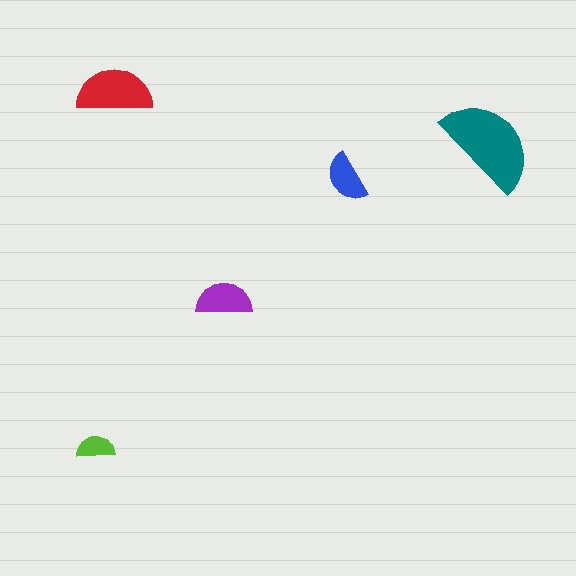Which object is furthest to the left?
The lime semicircle is leftmost.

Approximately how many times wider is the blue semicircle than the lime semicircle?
About 1.5 times wider.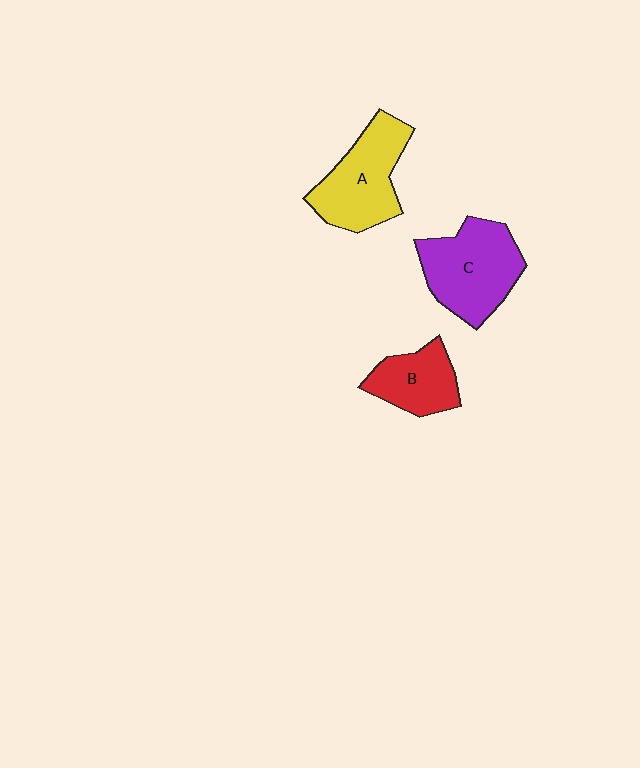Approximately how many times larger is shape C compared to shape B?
Approximately 1.6 times.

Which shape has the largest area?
Shape C (purple).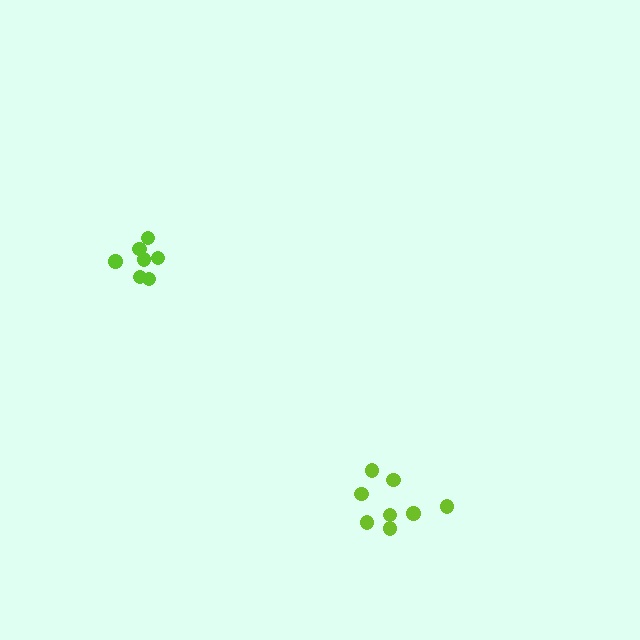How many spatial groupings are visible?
There are 2 spatial groupings.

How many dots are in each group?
Group 1: 8 dots, Group 2: 7 dots (15 total).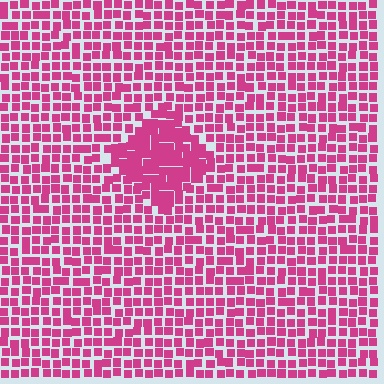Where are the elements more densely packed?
The elements are more densely packed inside the diamond boundary.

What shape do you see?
I see a diamond.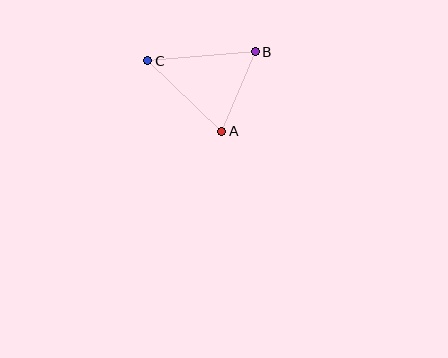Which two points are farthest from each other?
Points B and C are farthest from each other.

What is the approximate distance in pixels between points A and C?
The distance between A and C is approximately 102 pixels.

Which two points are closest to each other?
Points A and B are closest to each other.